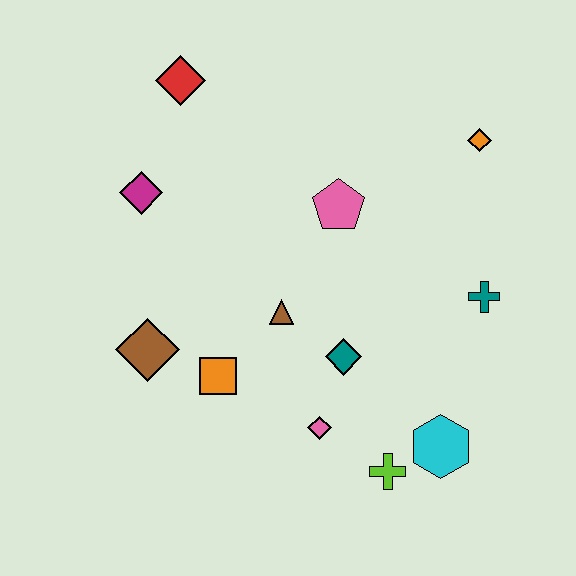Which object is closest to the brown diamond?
The orange square is closest to the brown diamond.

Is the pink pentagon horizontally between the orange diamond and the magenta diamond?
Yes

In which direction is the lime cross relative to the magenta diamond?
The lime cross is below the magenta diamond.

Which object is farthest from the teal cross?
The red diamond is farthest from the teal cross.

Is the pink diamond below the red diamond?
Yes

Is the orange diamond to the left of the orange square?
No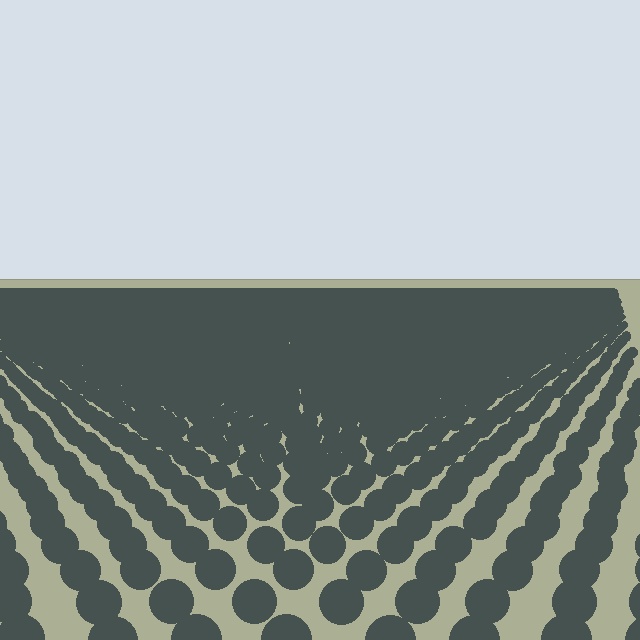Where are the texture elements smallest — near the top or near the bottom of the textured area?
Near the top.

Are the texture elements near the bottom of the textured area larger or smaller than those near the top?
Larger. Near the bottom, elements are closer to the viewer and appear at a bigger on-screen size.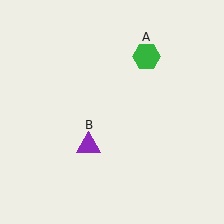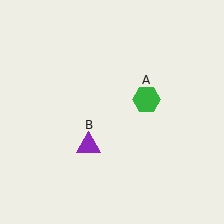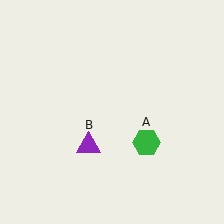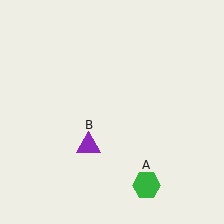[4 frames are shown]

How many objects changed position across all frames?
1 object changed position: green hexagon (object A).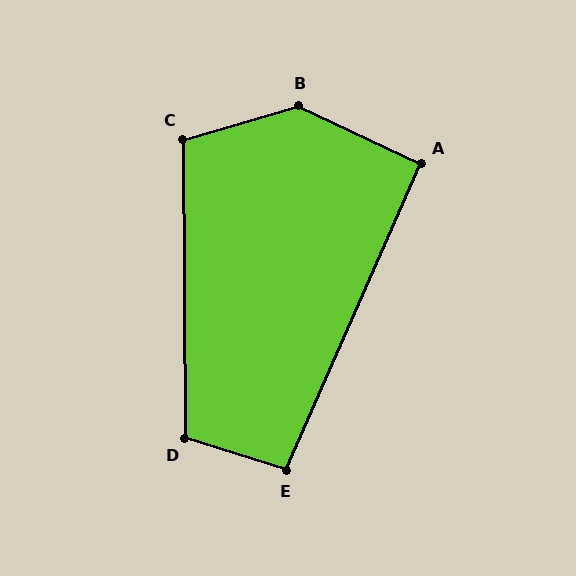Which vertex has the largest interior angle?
B, at approximately 139 degrees.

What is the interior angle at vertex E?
Approximately 96 degrees (obtuse).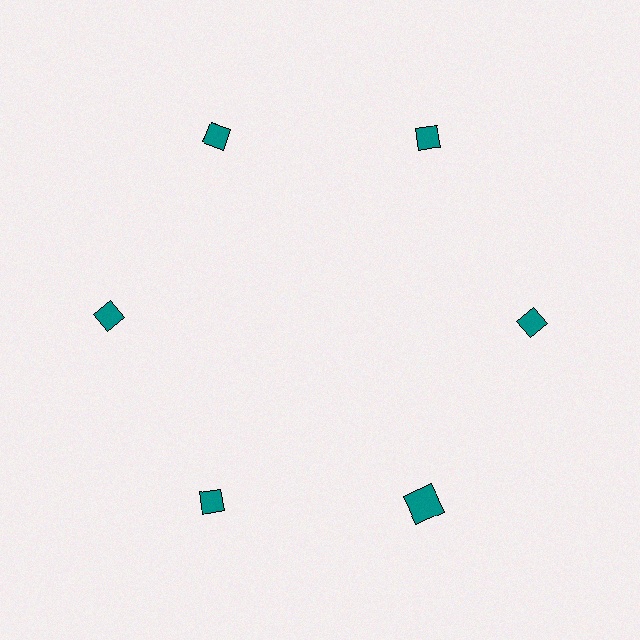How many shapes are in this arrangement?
There are 6 shapes arranged in a ring pattern.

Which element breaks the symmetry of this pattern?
The teal square at roughly the 5 o'clock position breaks the symmetry. All other shapes are teal diamonds.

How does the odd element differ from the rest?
It has a different shape: square instead of diamond.